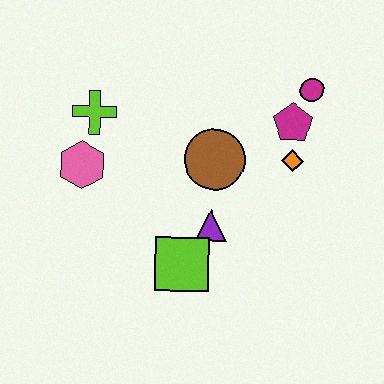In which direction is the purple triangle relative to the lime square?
The purple triangle is above the lime square.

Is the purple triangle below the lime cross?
Yes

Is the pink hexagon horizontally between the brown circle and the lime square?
No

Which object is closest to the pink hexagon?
The lime cross is closest to the pink hexagon.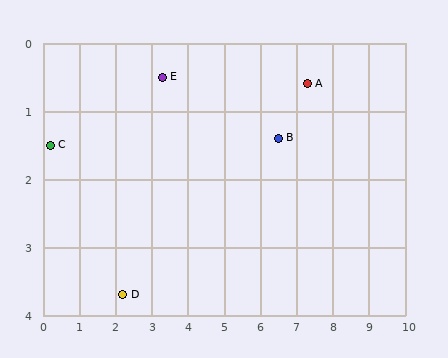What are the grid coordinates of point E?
Point E is at approximately (3.3, 0.5).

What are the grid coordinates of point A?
Point A is at approximately (7.3, 0.6).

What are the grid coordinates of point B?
Point B is at approximately (6.5, 1.4).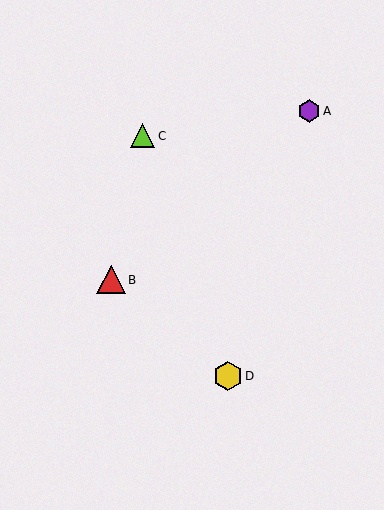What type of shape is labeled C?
Shape C is a lime triangle.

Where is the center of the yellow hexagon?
The center of the yellow hexagon is at (228, 376).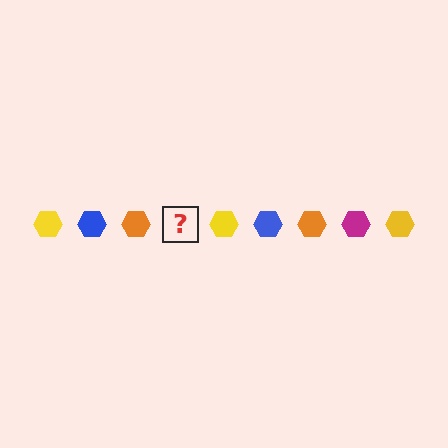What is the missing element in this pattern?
The missing element is a magenta hexagon.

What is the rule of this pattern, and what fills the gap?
The rule is that the pattern cycles through yellow, blue, orange, magenta hexagons. The gap should be filled with a magenta hexagon.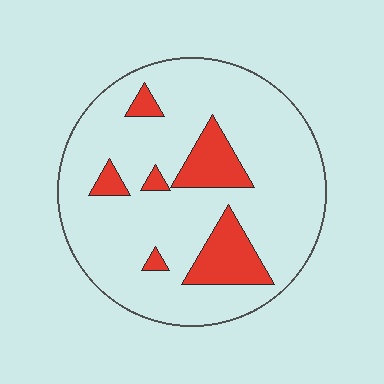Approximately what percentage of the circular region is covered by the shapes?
Approximately 15%.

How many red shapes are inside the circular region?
6.